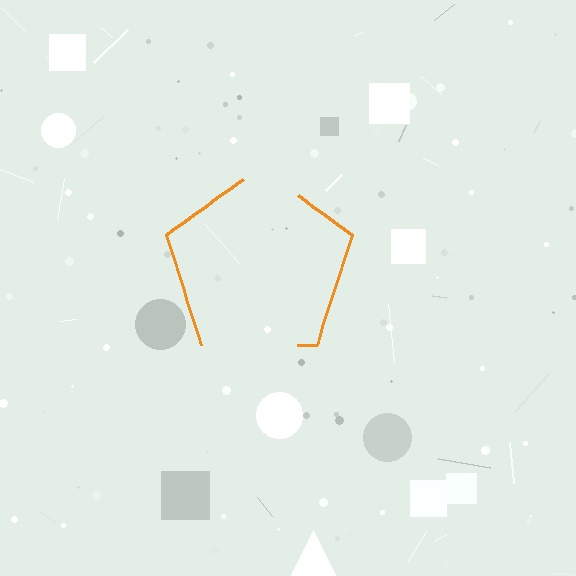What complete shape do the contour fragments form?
The contour fragments form a pentagon.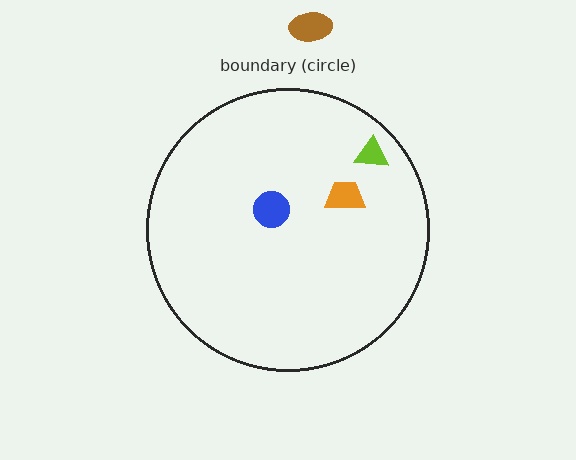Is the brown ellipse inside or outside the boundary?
Outside.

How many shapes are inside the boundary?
3 inside, 1 outside.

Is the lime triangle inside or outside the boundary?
Inside.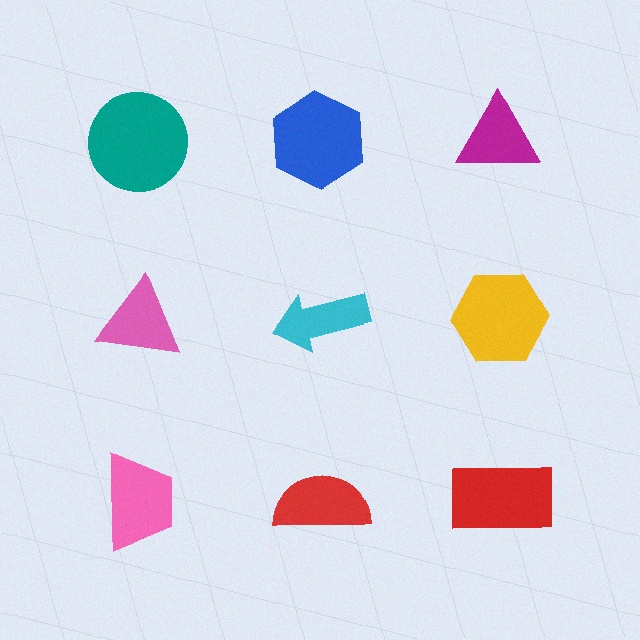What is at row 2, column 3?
A yellow hexagon.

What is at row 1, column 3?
A magenta triangle.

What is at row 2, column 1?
A pink triangle.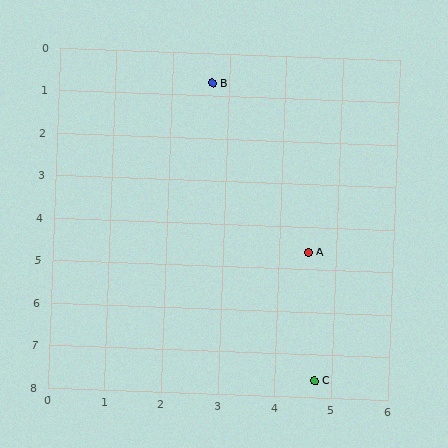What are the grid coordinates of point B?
Point B is at approximately (2.7, 0.7).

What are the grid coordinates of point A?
Point A is at approximately (4.5, 4.6).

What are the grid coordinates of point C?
Point C is at approximately (4.7, 7.6).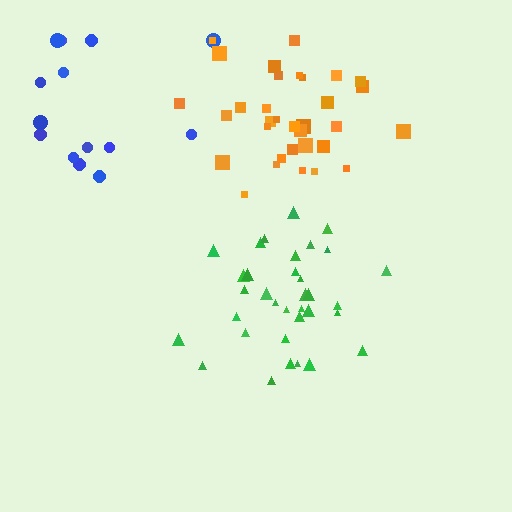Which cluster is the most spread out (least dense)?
Blue.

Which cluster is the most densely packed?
Green.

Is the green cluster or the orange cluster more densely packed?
Green.